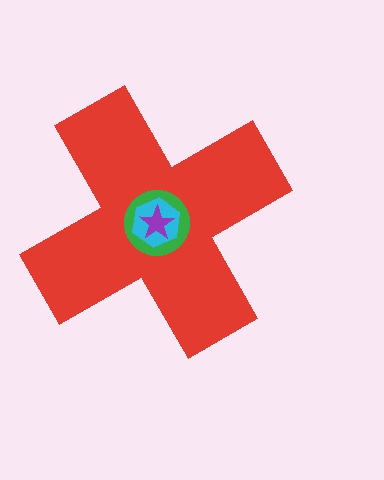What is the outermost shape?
The red cross.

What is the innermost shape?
The purple star.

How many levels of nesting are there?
4.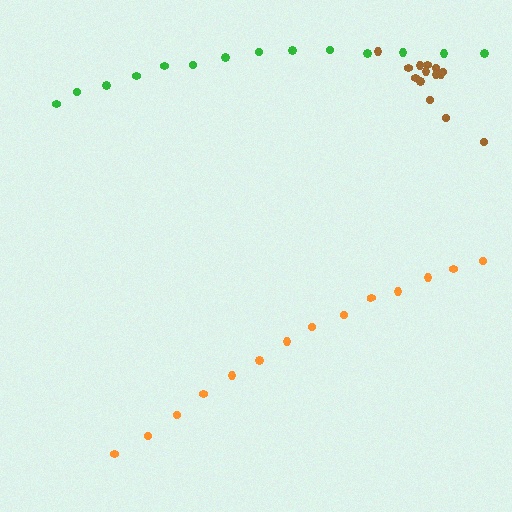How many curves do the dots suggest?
There are 3 distinct paths.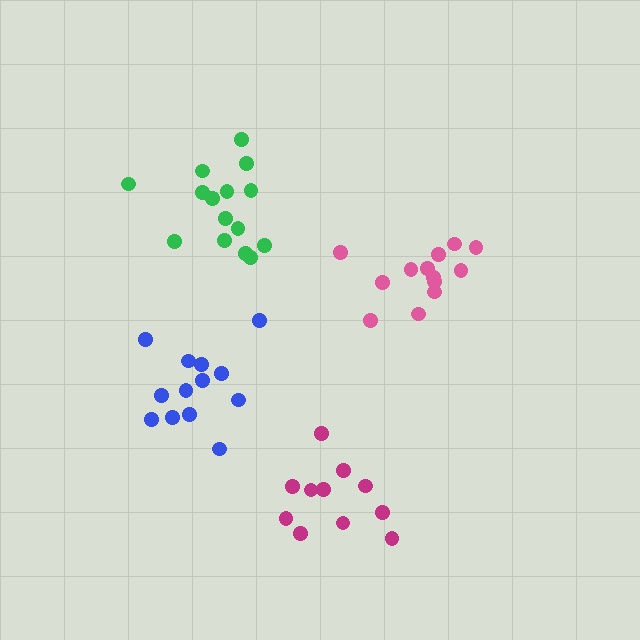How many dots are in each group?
Group 1: 11 dots, Group 2: 15 dots, Group 3: 13 dots, Group 4: 13 dots (52 total).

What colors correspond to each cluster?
The clusters are colored: magenta, green, pink, blue.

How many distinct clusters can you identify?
There are 4 distinct clusters.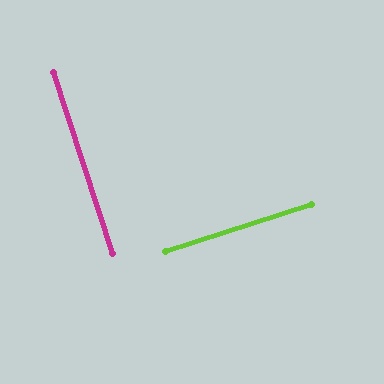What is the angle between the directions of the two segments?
Approximately 90 degrees.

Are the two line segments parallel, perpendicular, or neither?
Perpendicular — they meet at approximately 90°.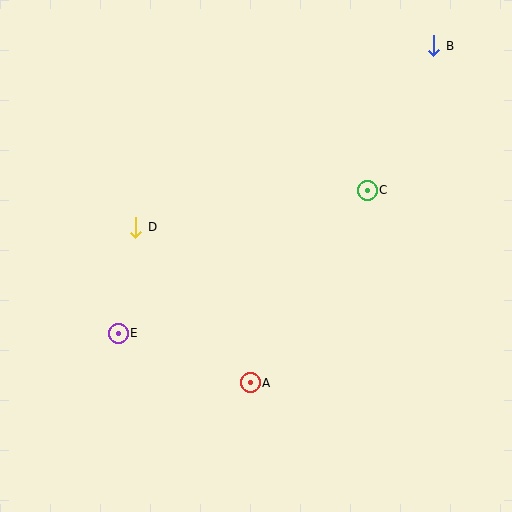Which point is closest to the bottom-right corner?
Point A is closest to the bottom-right corner.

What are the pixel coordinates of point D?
Point D is at (136, 227).